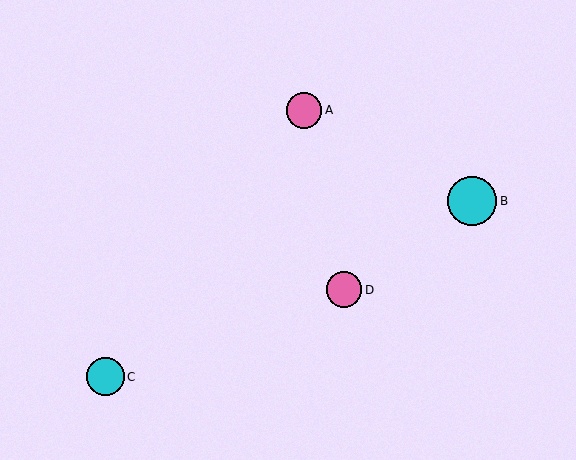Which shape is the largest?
The cyan circle (labeled B) is the largest.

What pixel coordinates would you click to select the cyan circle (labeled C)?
Click at (105, 377) to select the cyan circle C.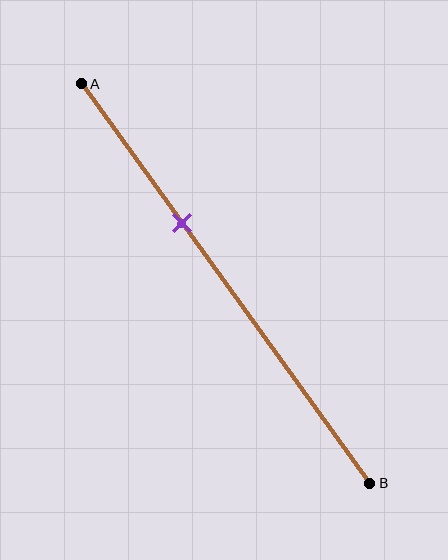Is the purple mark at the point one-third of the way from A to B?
Yes, the mark is approximately at the one-third point.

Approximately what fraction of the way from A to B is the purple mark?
The purple mark is approximately 35% of the way from A to B.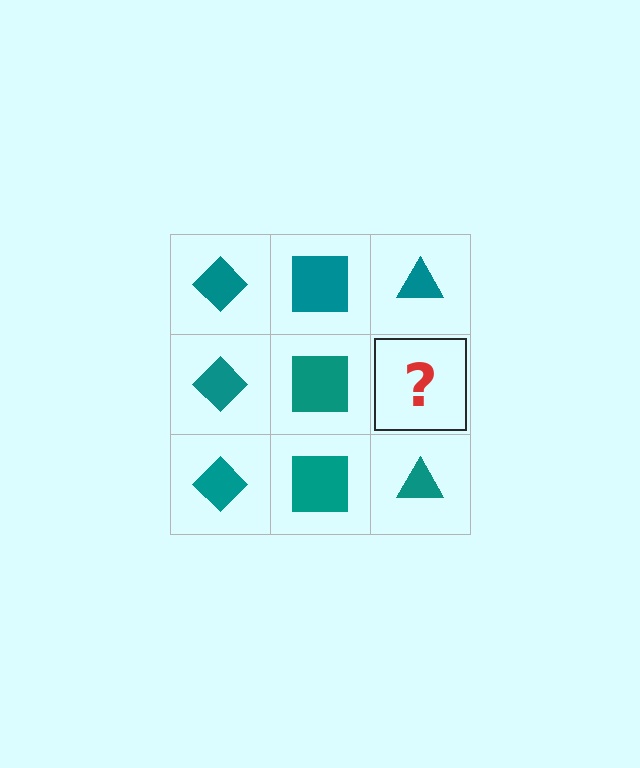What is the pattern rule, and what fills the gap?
The rule is that each column has a consistent shape. The gap should be filled with a teal triangle.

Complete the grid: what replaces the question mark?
The question mark should be replaced with a teal triangle.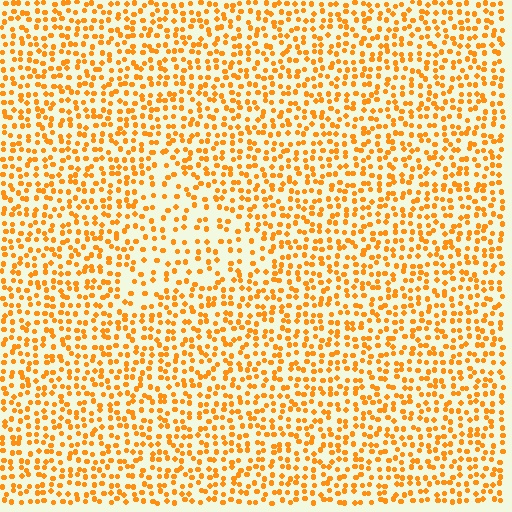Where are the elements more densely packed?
The elements are more densely packed outside the triangle boundary.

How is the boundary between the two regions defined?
The boundary is defined by a change in element density (approximately 1.7x ratio). All elements are the same color, size, and shape.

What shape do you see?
I see a triangle.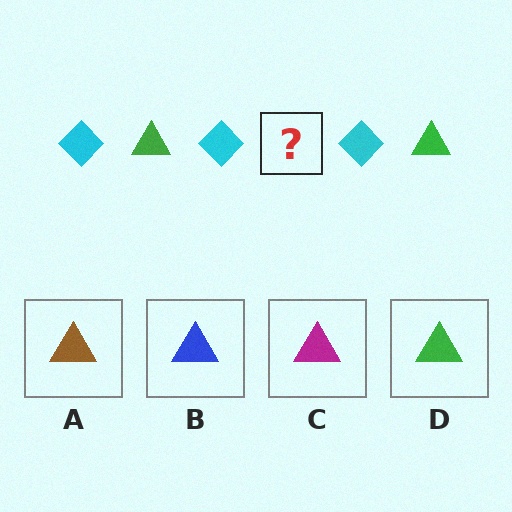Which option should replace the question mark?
Option D.